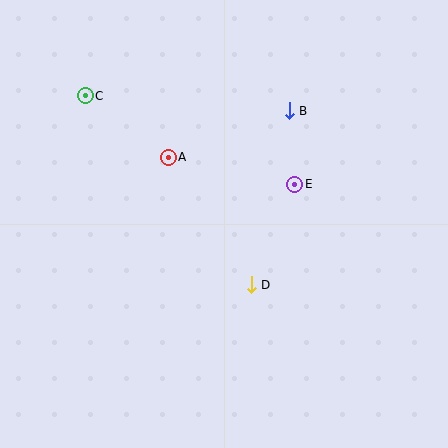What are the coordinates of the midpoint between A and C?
The midpoint between A and C is at (127, 127).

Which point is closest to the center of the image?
Point D at (251, 285) is closest to the center.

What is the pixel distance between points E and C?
The distance between E and C is 227 pixels.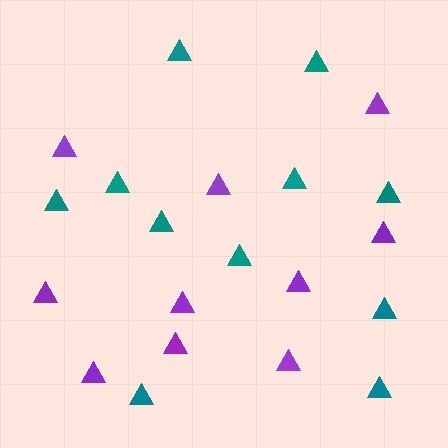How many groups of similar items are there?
There are 2 groups: one group of purple triangles (10) and one group of teal triangles (11).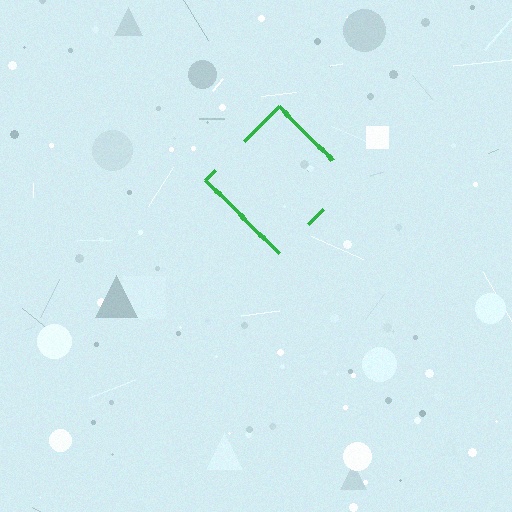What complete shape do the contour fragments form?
The contour fragments form a diamond.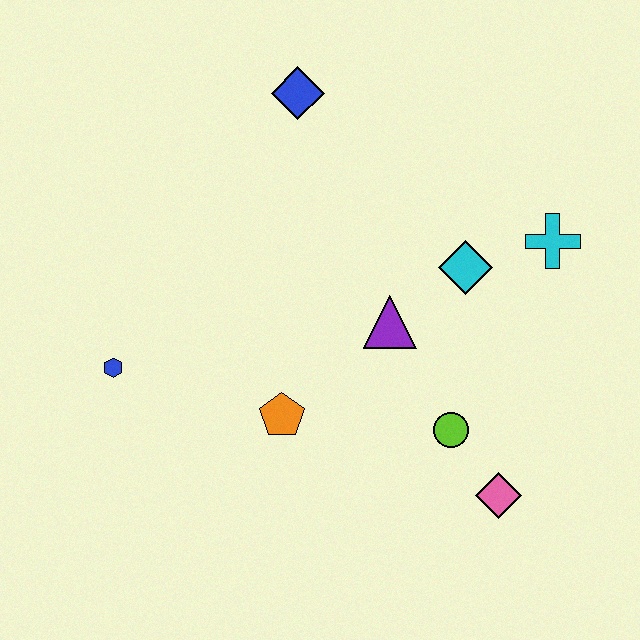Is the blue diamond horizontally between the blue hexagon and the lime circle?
Yes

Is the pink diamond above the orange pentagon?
No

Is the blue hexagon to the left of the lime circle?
Yes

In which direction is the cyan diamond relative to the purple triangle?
The cyan diamond is to the right of the purple triangle.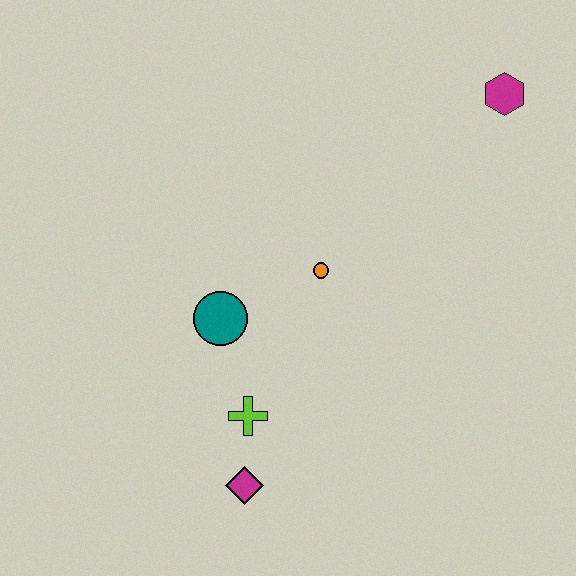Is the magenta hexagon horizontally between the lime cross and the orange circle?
No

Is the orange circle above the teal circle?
Yes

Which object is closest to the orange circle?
The teal circle is closest to the orange circle.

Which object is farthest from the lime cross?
The magenta hexagon is farthest from the lime cross.